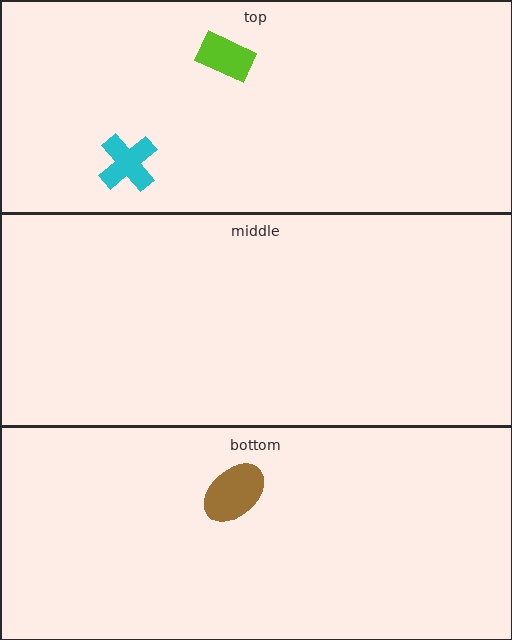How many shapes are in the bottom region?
1.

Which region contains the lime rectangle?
The top region.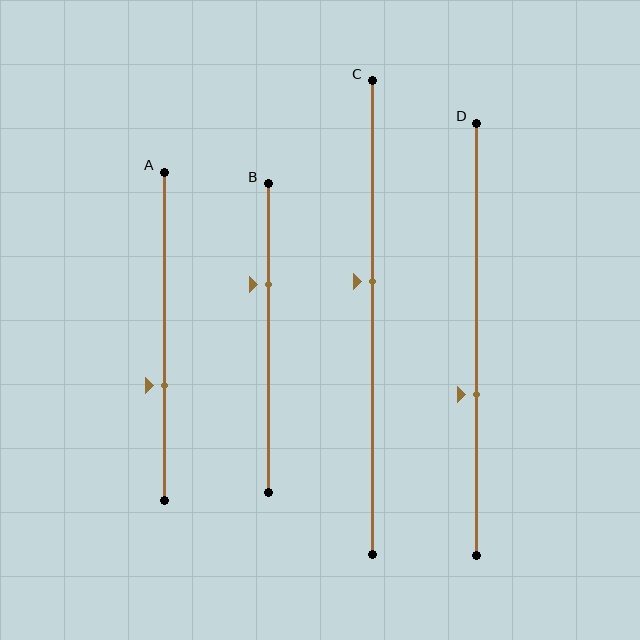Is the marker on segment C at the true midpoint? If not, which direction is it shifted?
No, the marker on segment C is shifted upward by about 8% of the segment length.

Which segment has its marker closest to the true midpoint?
Segment C has its marker closest to the true midpoint.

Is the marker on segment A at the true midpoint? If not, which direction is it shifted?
No, the marker on segment A is shifted downward by about 15% of the segment length.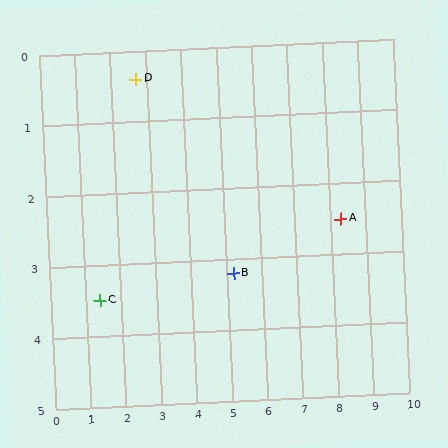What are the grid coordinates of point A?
Point A is at approximately (8.3, 2.5).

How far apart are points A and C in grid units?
Points A and C are about 7.0 grid units apart.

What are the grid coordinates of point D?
Point D is at approximately (2.7, 0.4).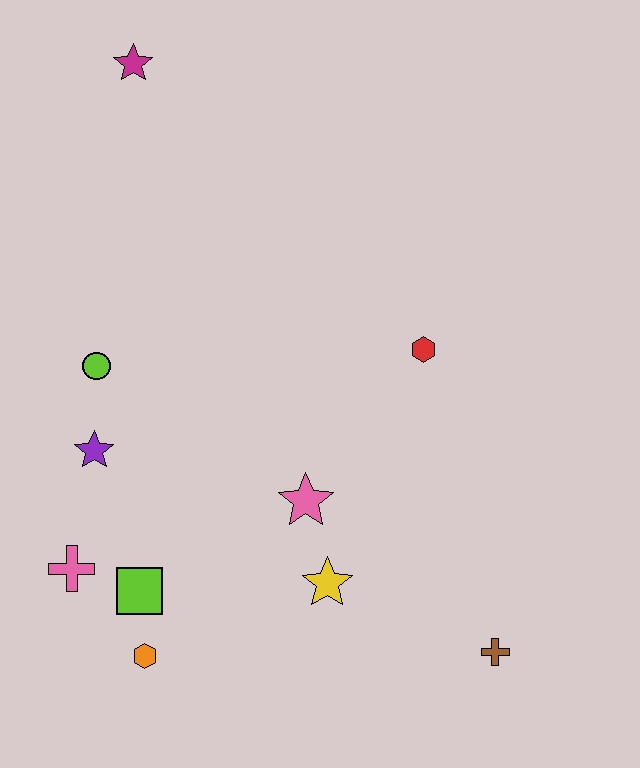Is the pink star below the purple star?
Yes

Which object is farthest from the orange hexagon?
The magenta star is farthest from the orange hexagon.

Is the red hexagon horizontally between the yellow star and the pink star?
No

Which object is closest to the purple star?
The lime circle is closest to the purple star.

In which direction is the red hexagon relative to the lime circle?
The red hexagon is to the right of the lime circle.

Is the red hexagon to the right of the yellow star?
Yes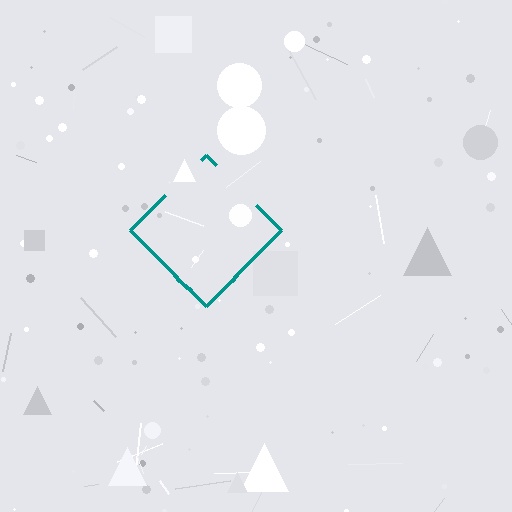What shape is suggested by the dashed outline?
The dashed outline suggests a diamond.